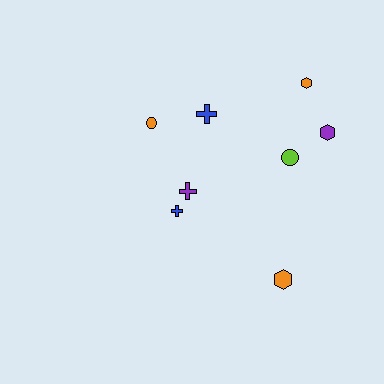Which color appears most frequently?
Orange, with 3 objects.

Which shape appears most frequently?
Hexagon, with 3 objects.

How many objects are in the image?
There are 8 objects.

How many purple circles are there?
There are no purple circles.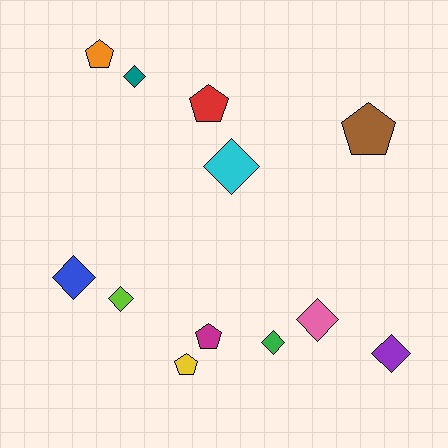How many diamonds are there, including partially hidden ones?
There are 7 diamonds.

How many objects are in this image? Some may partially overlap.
There are 12 objects.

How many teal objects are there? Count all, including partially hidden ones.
There is 1 teal object.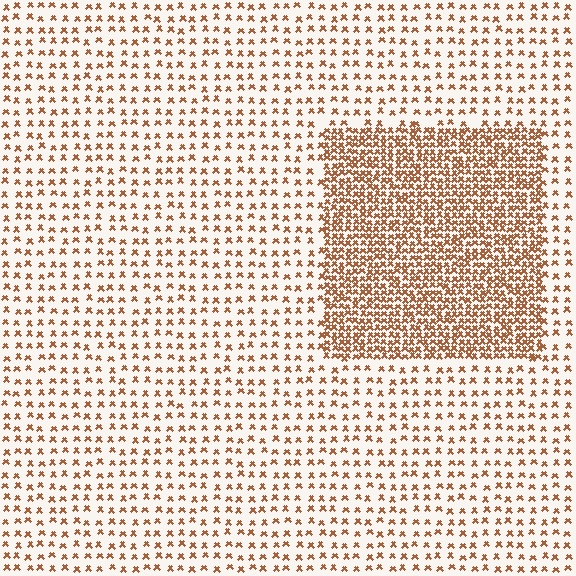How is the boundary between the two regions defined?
The boundary is defined by a change in element density (approximately 2.8x ratio). All elements are the same color, size, and shape.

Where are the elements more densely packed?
The elements are more densely packed inside the rectangle boundary.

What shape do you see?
I see a rectangle.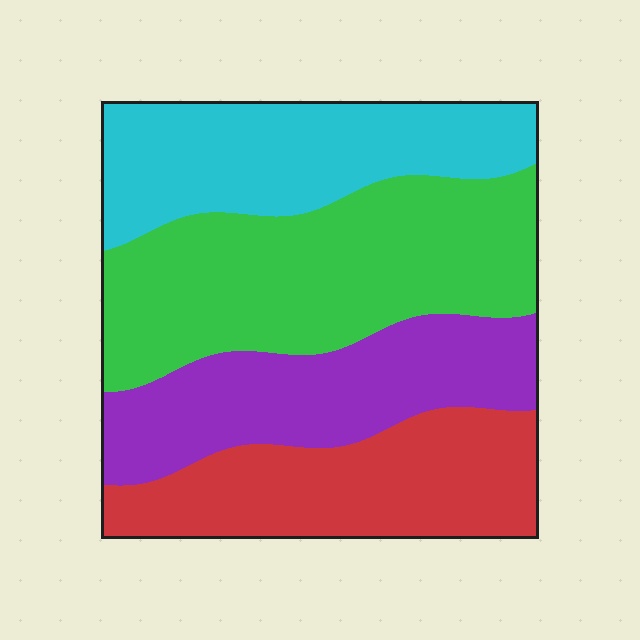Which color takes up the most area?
Green, at roughly 35%.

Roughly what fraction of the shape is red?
Red covers roughly 20% of the shape.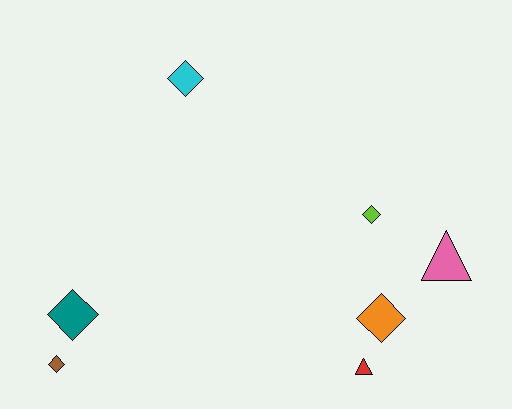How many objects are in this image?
There are 7 objects.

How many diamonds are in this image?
There are 5 diamonds.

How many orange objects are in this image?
There is 1 orange object.